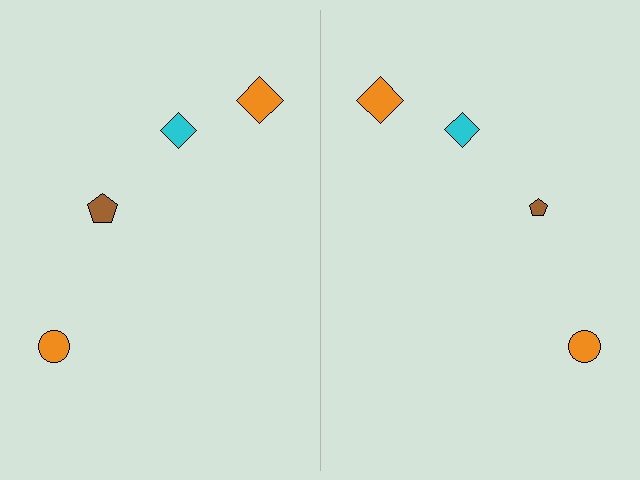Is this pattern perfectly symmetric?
No, the pattern is not perfectly symmetric. The brown pentagon on the right side has a different size than its mirror counterpart.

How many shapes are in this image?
There are 8 shapes in this image.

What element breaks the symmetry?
The brown pentagon on the right side has a different size than its mirror counterpart.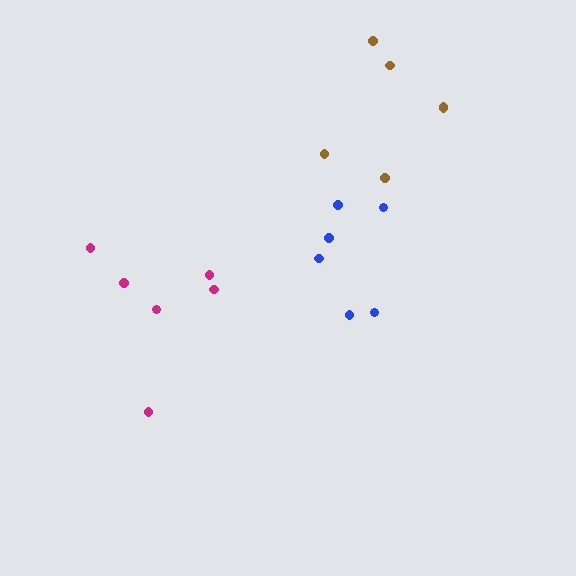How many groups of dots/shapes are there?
There are 3 groups.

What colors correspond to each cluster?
The clusters are colored: blue, brown, magenta.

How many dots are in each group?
Group 1: 6 dots, Group 2: 6 dots, Group 3: 6 dots (18 total).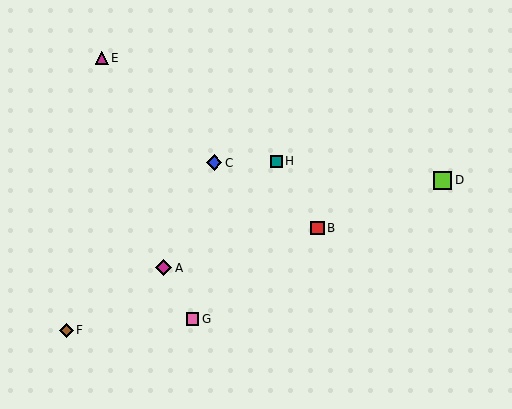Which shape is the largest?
The lime square (labeled D) is the largest.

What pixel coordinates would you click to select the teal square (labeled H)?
Click at (276, 161) to select the teal square H.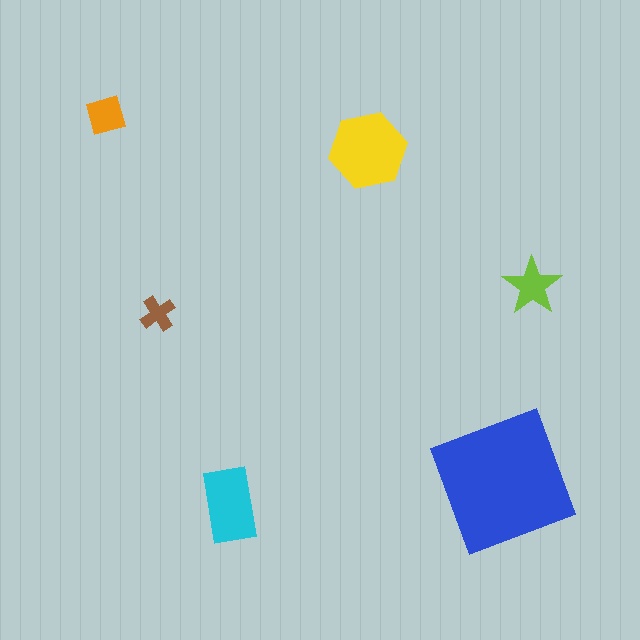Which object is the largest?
The blue square.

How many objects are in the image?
There are 6 objects in the image.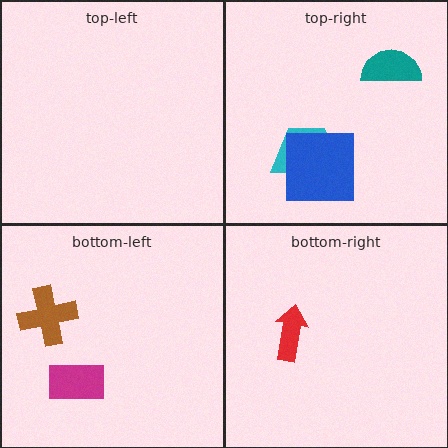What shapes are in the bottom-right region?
The red arrow.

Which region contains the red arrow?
The bottom-right region.